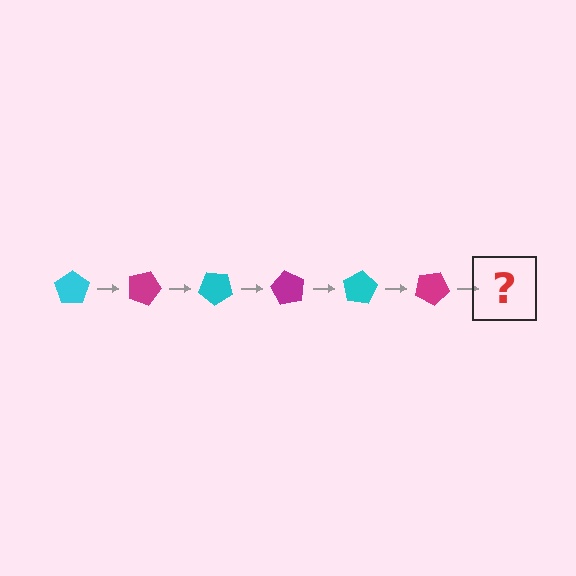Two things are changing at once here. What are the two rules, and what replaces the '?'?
The two rules are that it rotates 20 degrees each step and the color cycles through cyan and magenta. The '?' should be a cyan pentagon, rotated 120 degrees from the start.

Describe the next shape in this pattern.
It should be a cyan pentagon, rotated 120 degrees from the start.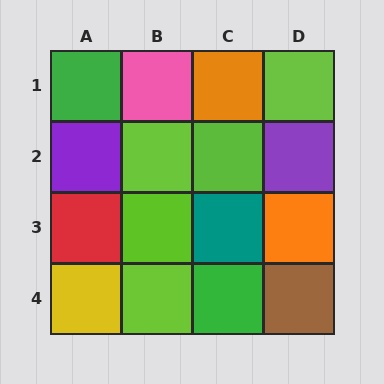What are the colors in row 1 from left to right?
Green, pink, orange, lime.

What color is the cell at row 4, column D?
Brown.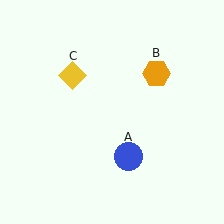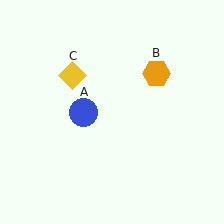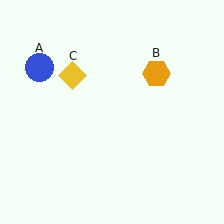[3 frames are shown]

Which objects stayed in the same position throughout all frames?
Orange hexagon (object B) and yellow diamond (object C) remained stationary.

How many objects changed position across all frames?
1 object changed position: blue circle (object A).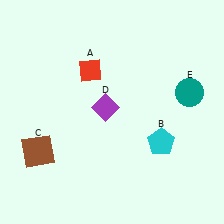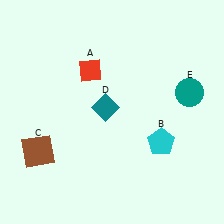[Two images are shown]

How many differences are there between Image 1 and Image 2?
There is 1 difference between the two images.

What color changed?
The diamond (D) changed from purple in Image 1 to teal in Image 2.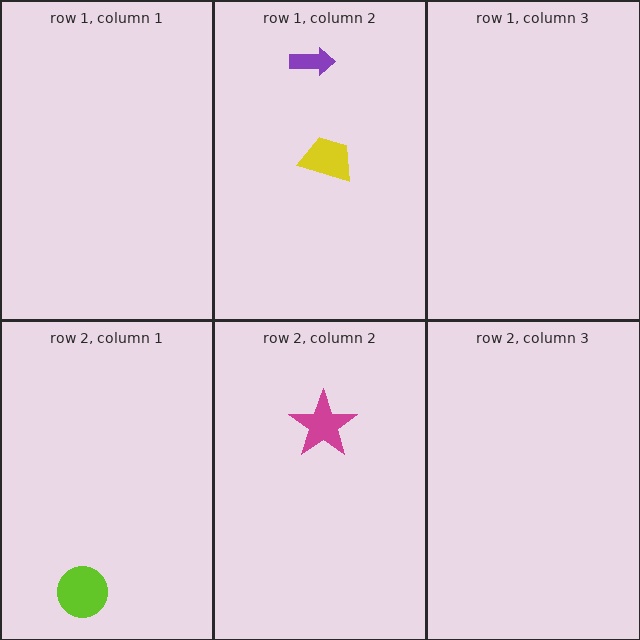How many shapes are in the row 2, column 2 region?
1.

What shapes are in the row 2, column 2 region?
The magenta star.